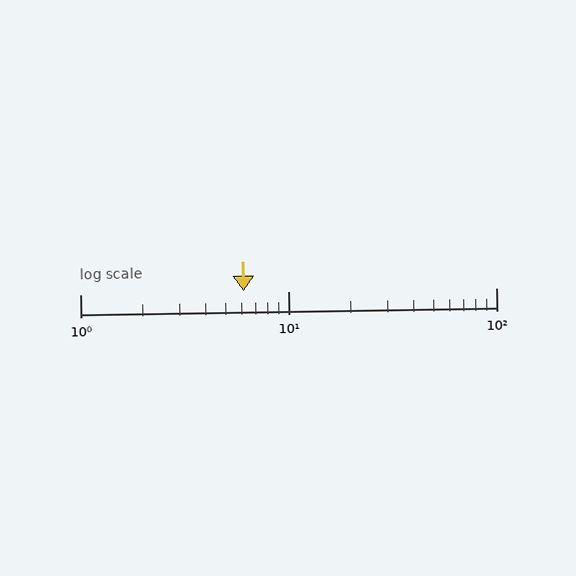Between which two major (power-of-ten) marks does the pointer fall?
The pointer is between 1 and 10.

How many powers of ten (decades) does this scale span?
The scale spans 2 decades, from 1 to 100.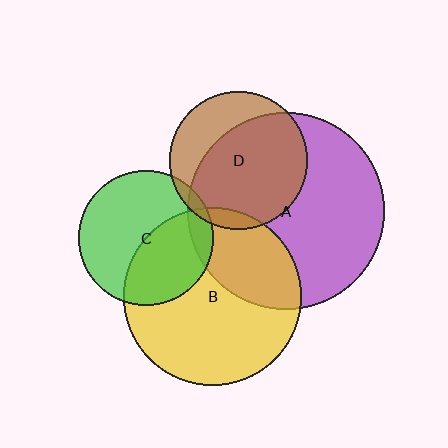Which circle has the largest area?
Circle A (purple).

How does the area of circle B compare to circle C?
Approximately 1.7 times.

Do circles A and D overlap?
Yes.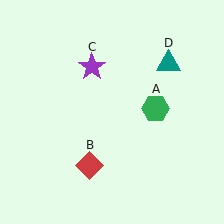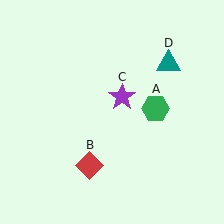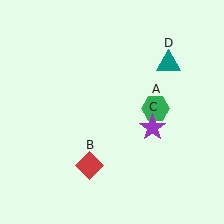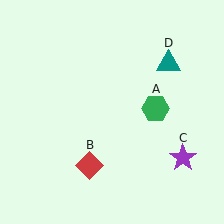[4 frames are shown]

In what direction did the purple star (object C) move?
The purple star (object C) moved down and to the right.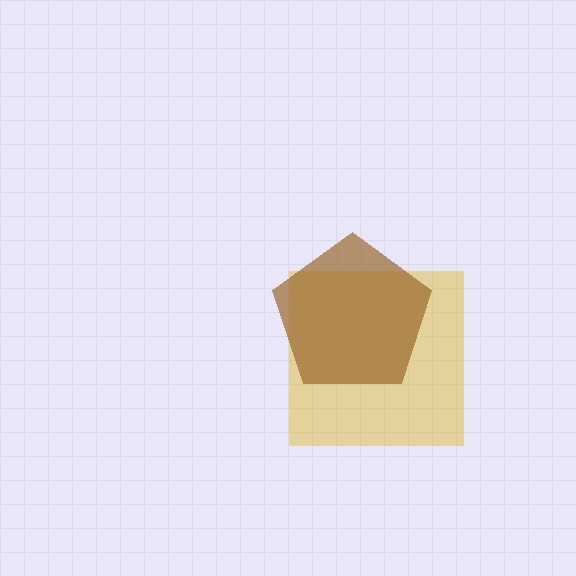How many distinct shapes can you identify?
There are 2 distinct shapes: a yellow square, a brown pentagon.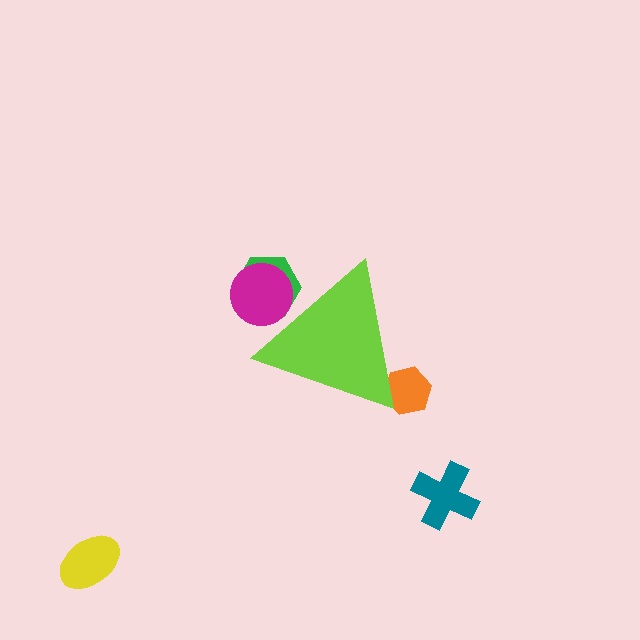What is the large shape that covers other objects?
A lime triangle.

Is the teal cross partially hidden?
No, the teal cross is fully visible.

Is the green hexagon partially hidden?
Yes, the green hexagon is partially hidden behind the lime triangle.